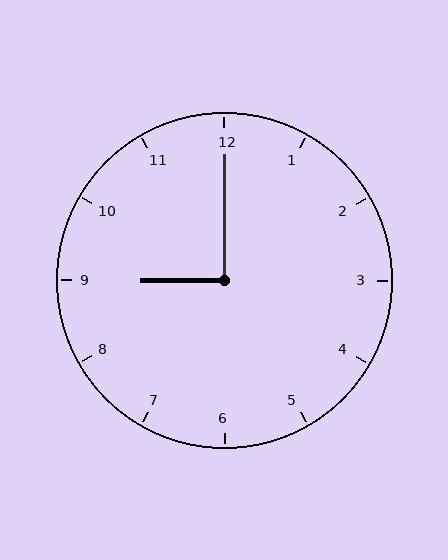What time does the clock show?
9:00.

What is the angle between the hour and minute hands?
Approximately 90 degrees.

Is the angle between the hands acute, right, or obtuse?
It is right.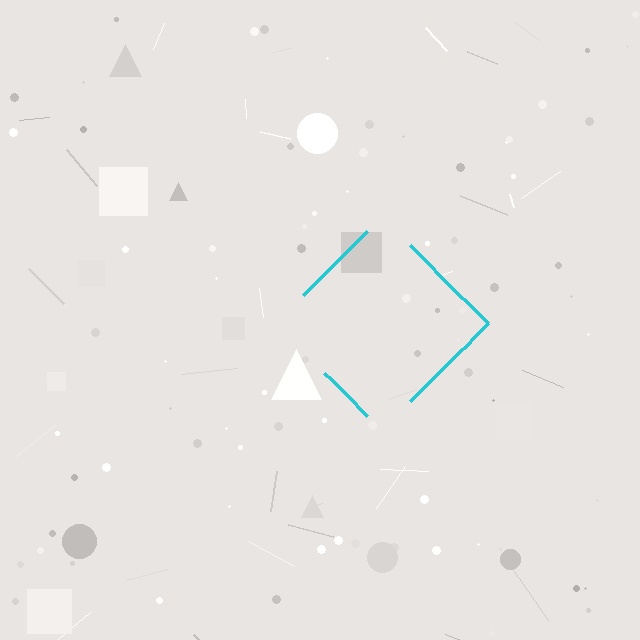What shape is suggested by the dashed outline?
The dashed outline suggests a diamond.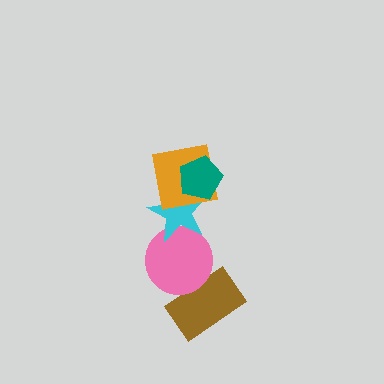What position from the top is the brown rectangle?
The brown rectangle is 5th from the top.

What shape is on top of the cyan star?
The orange square is on top of the cyan star.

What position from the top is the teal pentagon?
The teal pentagon is 1st from the top.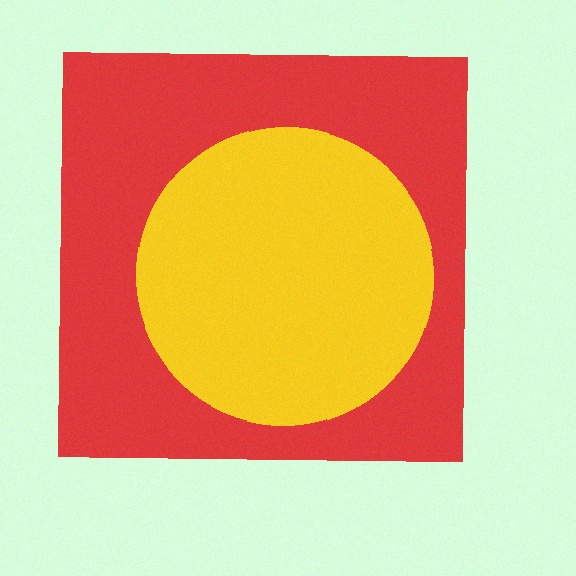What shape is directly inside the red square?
The yellow circle.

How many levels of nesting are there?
2.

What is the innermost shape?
The yellow circle.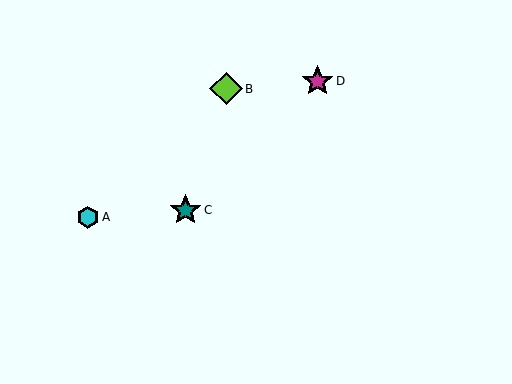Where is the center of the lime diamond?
The center of the lime diamond is at (226, 89).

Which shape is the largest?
The lime diamond (labeled B) is the largest.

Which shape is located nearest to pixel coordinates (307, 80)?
The magenta star (labeled D) at (318, 81) is nearest to that location.